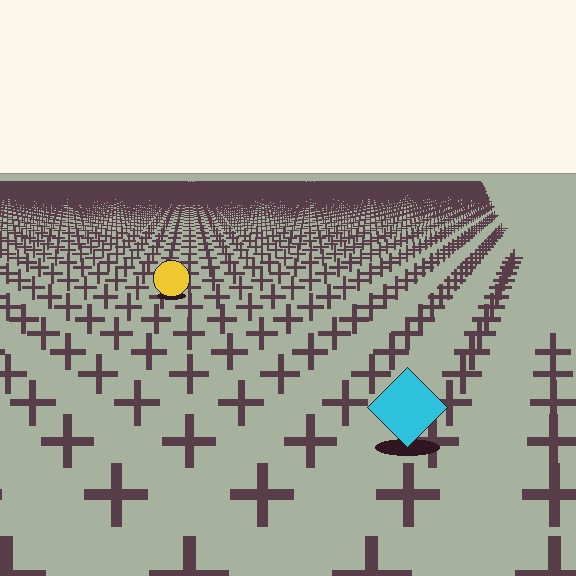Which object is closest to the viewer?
The cyan diamond is closest. The texture marks near it are larger and more spread out.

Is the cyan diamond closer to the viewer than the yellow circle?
Yes. The cyan diamond is closer — you can tell from the texture gradient: the ground texture is coarser near it.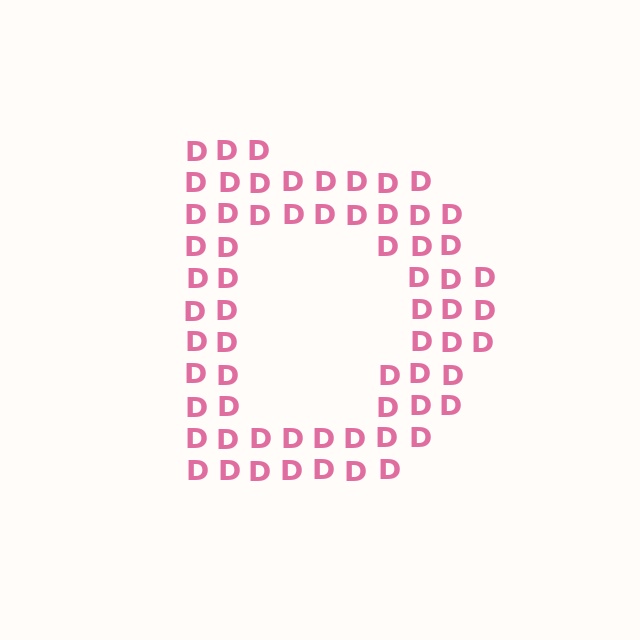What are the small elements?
The small elements are letter D's.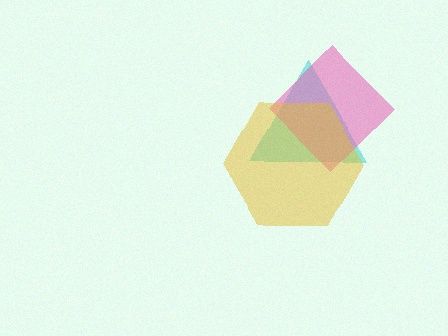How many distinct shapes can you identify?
There are 3 distinct shapes: a cyan triangle, a pink diamond, a yellow hexagon.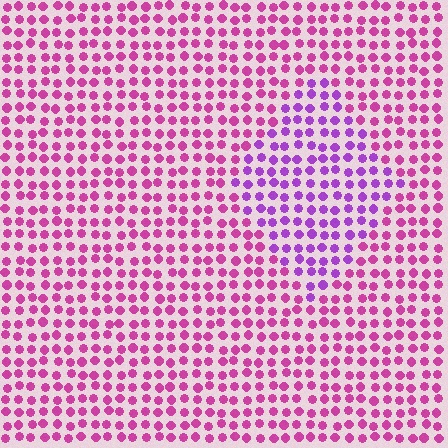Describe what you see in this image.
The image is filled with small magenta elements in a uniform arrangement. A diamond-shaped region is visible where the elements are tinted to a slightly different hue, forming a subtle color boundary.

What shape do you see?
I see a diamond.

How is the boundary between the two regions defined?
The boundary is defined purely by a slight shift in hue (about 34 degrees). Spacing, size, and orientation are identical on both sides.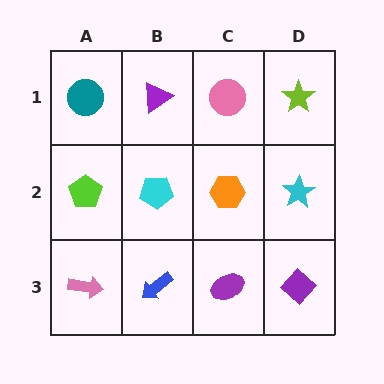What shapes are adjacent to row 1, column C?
An orange hexagon (row 2, column C), a purple triangle (row 1, column B), a lime star (row 1, column D).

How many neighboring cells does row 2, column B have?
4.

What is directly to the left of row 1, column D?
A pink circle.